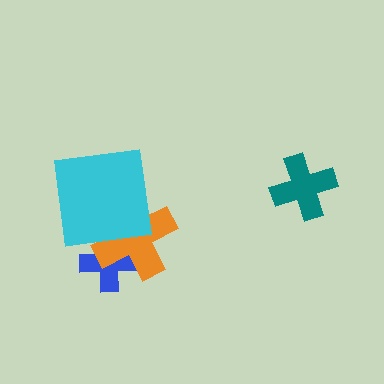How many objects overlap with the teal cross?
0 objects overlap with the teal cross.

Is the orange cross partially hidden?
Yes, it is partially covered by another shape.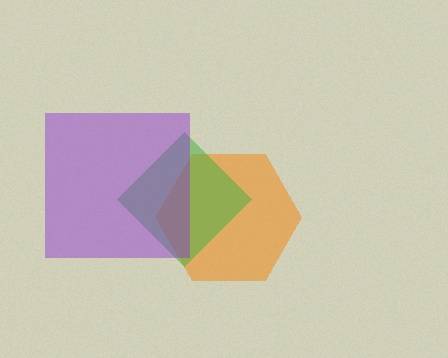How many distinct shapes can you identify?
There are 3 distinct shapes: an orange hexagon, a green diamond, a purple square.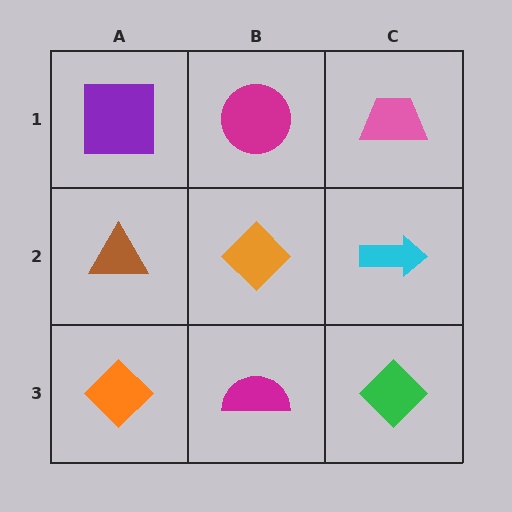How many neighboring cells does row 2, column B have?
4.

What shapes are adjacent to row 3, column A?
A brown triangle (row 2, column A), a magenta semicircle (row 3, column B).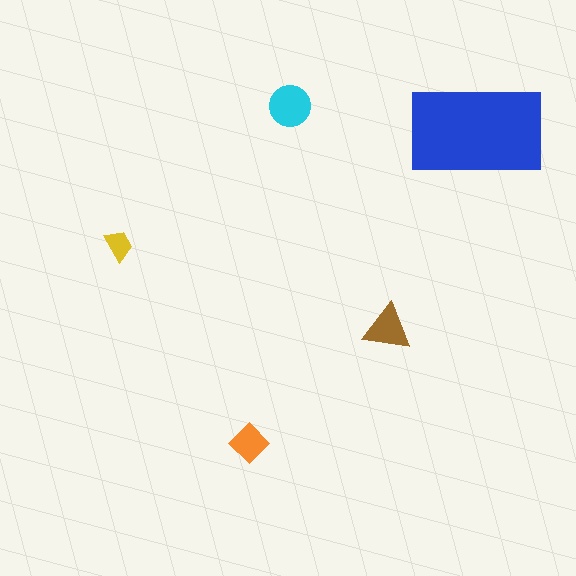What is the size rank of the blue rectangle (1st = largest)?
1st.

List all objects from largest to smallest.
The blue rectangle, the cyan circle, the brown triangle, the orange diamond, the yellow trapezoid.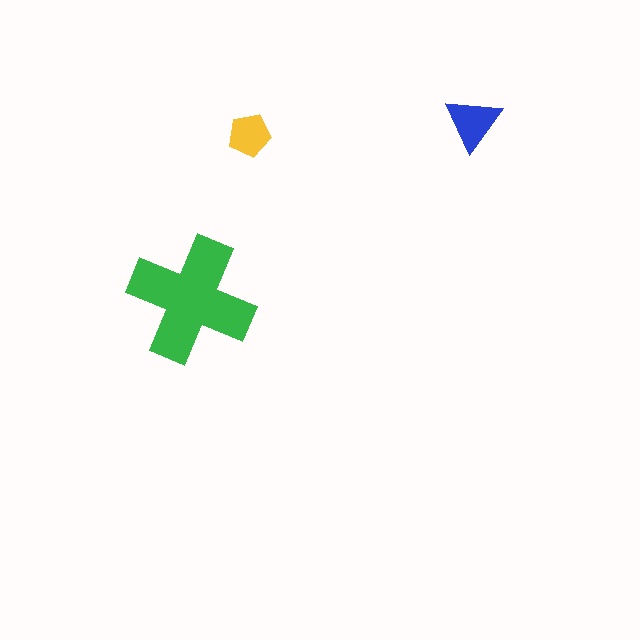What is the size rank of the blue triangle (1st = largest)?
2nd.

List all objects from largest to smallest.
The green cross, the blue triangle, the yellow pentagon.